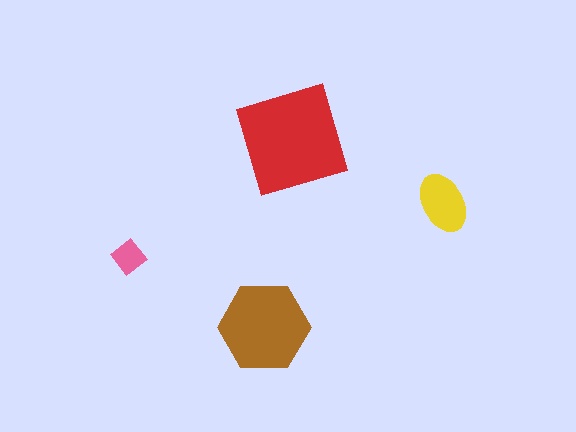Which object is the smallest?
The pink diamond.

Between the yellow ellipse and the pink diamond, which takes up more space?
The yellow ellipse.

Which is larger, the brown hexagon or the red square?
The red square.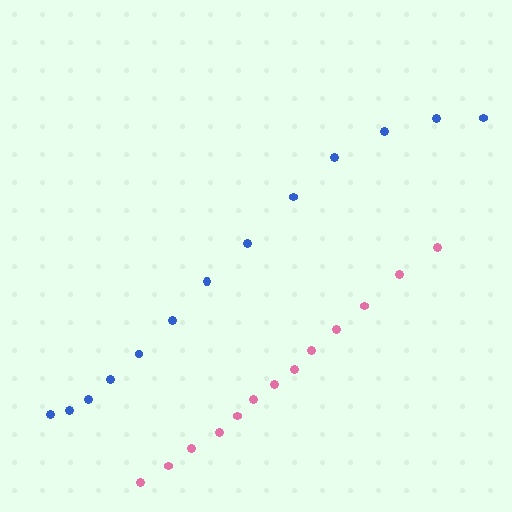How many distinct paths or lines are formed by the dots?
There are 2 distinct paths.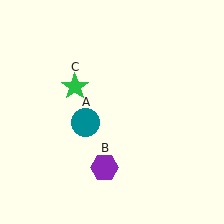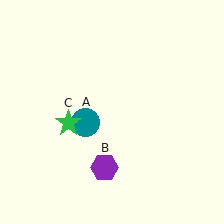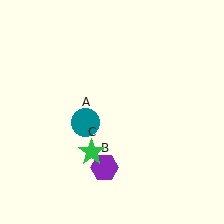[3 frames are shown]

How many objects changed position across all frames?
1 object changed position: green star (object C).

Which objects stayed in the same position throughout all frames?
Teal circle (object A) and purple hexagon (object B) remained stationary.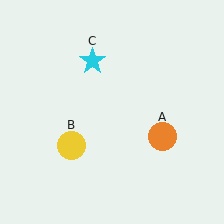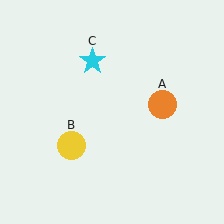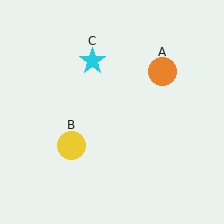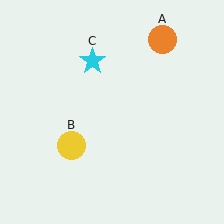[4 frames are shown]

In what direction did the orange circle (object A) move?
The orange circle (object A) moved up.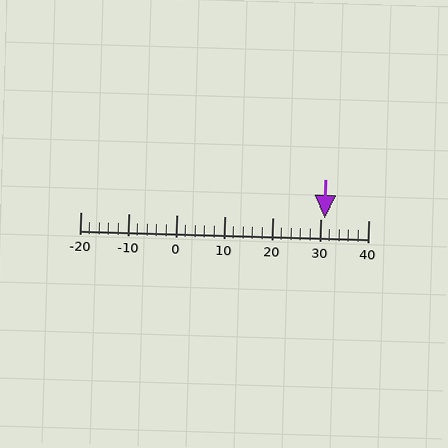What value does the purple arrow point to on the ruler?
The purple arrow points to approximately 31.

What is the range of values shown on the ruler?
The ruler shows values from -20 to 40.